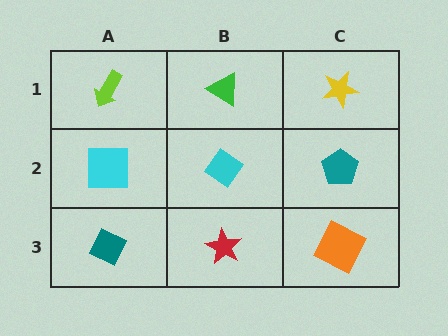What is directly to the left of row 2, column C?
A cyan diamond.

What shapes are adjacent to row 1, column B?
A cyan diamond (row 2, column B), a lime arrow (row 1, column A), a yellow star (row 1, column C).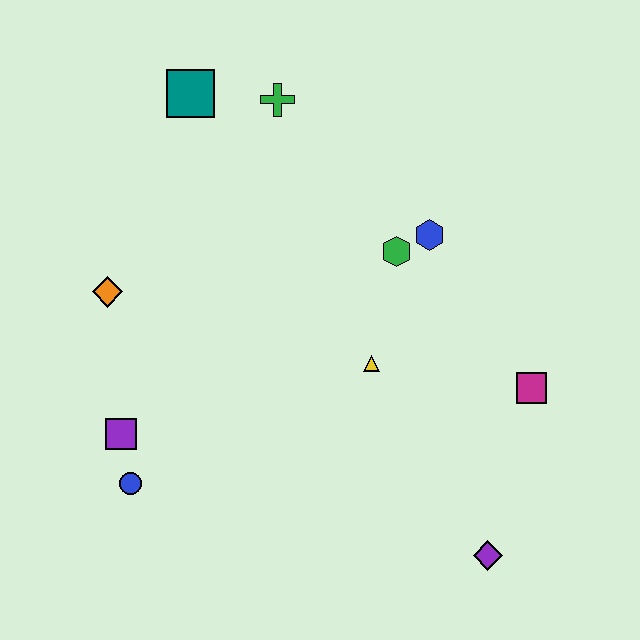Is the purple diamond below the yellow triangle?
Yes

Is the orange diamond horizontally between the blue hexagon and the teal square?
No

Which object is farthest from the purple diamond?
The teal square is farthest from the purple diamond.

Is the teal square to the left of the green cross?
Yes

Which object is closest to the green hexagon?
The blue hexagon is closest to the green hexagon.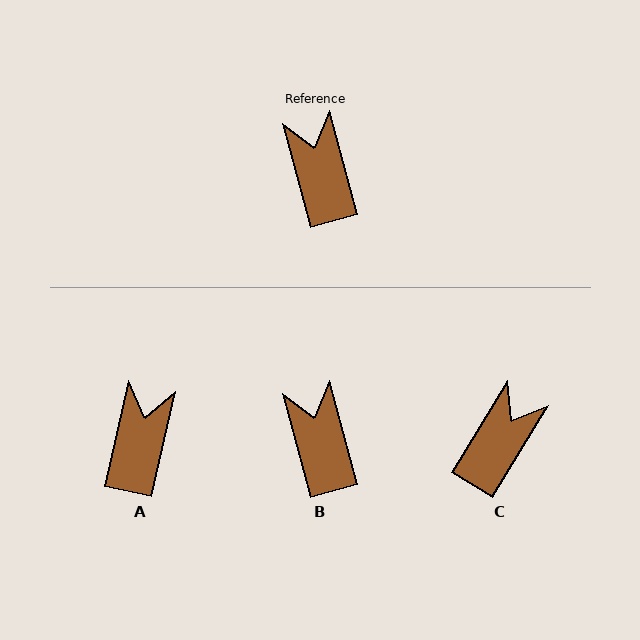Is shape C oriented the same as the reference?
No, it is off by about 47 degrees.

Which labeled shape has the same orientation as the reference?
B.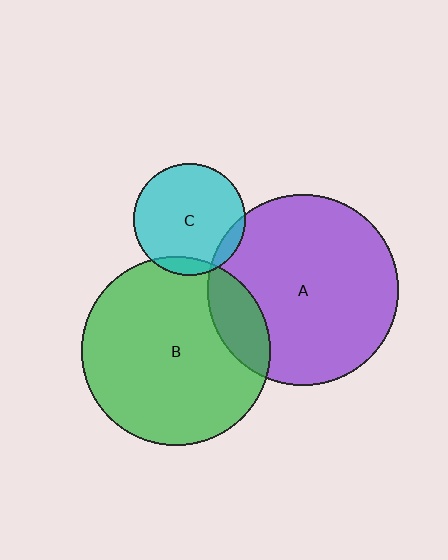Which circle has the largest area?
Circle A (purple).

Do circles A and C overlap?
Yes.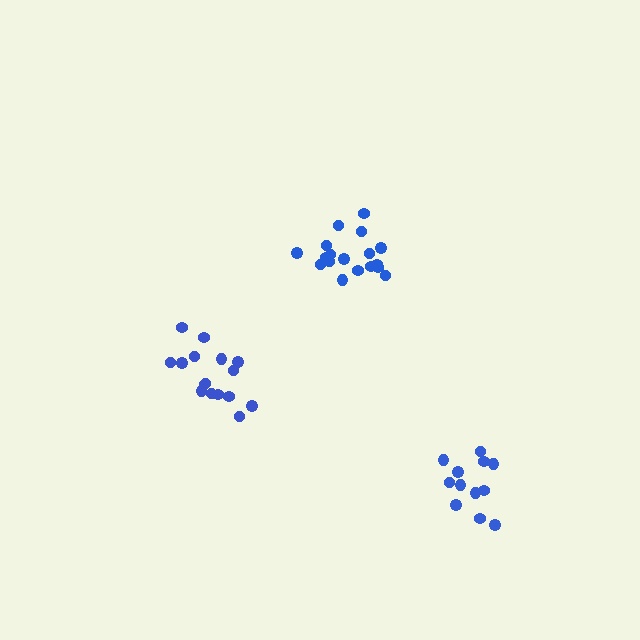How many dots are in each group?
Group 1: 12 dots, Group 2: 16 dots, Group 3: 18 dots (46 total).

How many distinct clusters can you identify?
There are 3 distinct clusters.